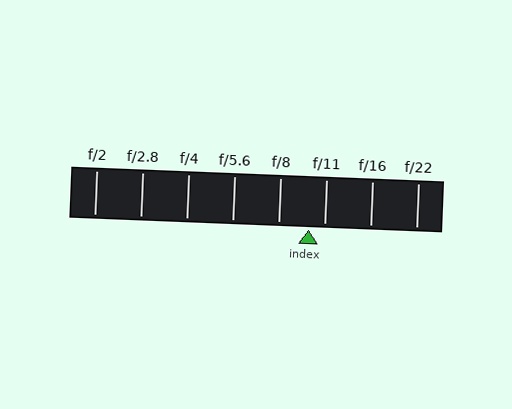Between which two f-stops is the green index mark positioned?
The index mark is between f/8 and f/11.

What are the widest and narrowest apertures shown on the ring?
The widest aperture shown is f/2 and the narrowest is f/22.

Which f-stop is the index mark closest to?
The index mark is closest to f/11.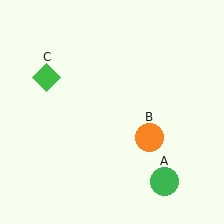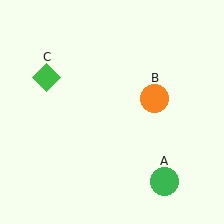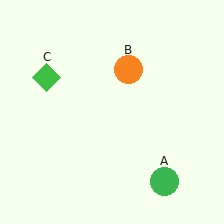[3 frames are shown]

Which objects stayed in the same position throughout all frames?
Green circle (object A) and green diamond (object C) remained stationary.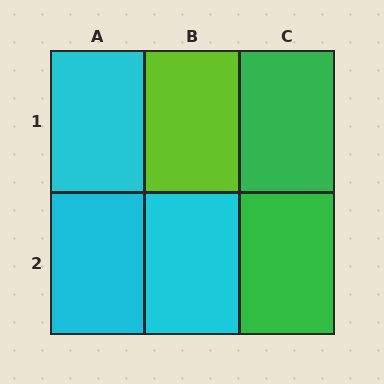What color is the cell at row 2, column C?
Green.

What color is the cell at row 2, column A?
Cyan.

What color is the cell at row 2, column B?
Cyan.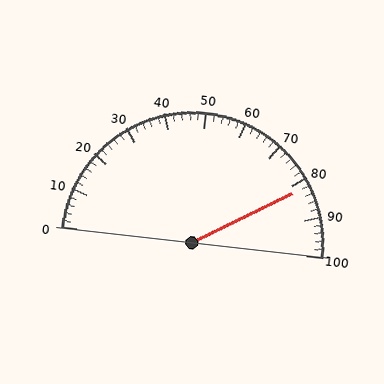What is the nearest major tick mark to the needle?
The nearest major tick mark is 80.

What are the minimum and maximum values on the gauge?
The gauge ranges from 0 to 100.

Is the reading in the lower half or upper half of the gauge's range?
The reading is in the upper half of the range (0 to 100).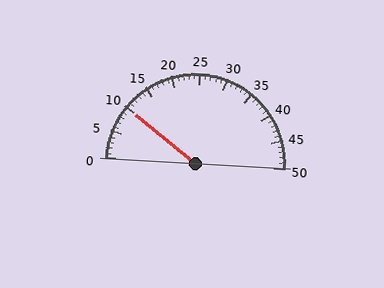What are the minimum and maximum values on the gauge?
The gauge ranges from 0 to 50.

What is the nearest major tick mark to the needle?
The nearest major tick mark is 10.